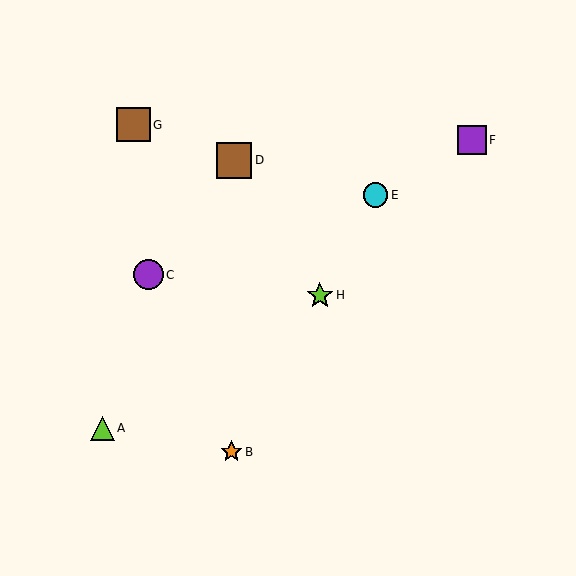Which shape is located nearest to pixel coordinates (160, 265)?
The purple circle (labeled C) at (148, 275) is nearest to that location.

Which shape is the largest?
The brown square (labeled D) is the largest.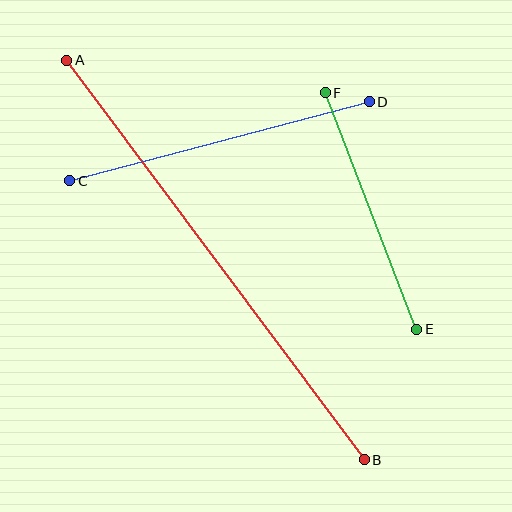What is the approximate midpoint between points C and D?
The midpoint is at approximately (219, 141) pixels.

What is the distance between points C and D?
The distance is approximately 310 pixels.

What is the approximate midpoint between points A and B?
The midpoint is at approximately (215, 260) pixels.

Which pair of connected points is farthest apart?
Points A and B are farthest apart.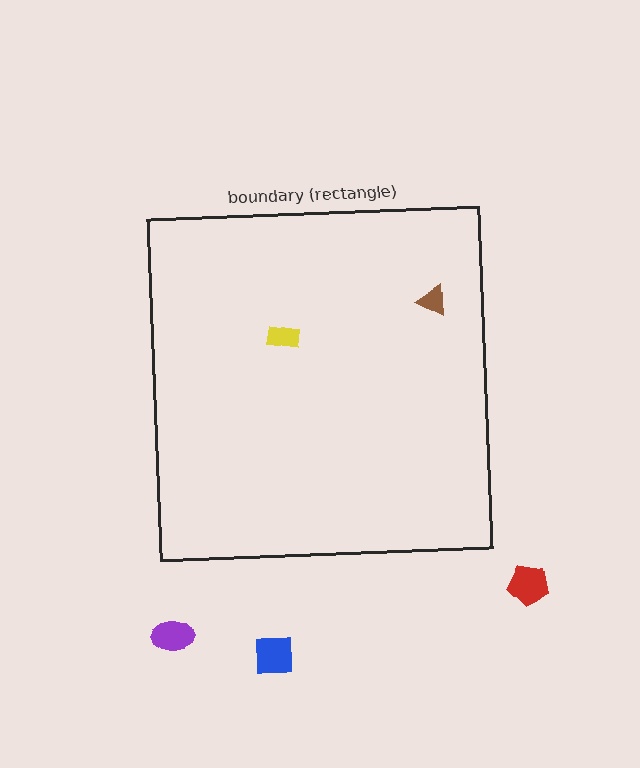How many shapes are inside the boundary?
2 inside, 3 outside.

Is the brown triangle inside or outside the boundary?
Inside.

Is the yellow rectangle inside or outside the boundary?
Inside.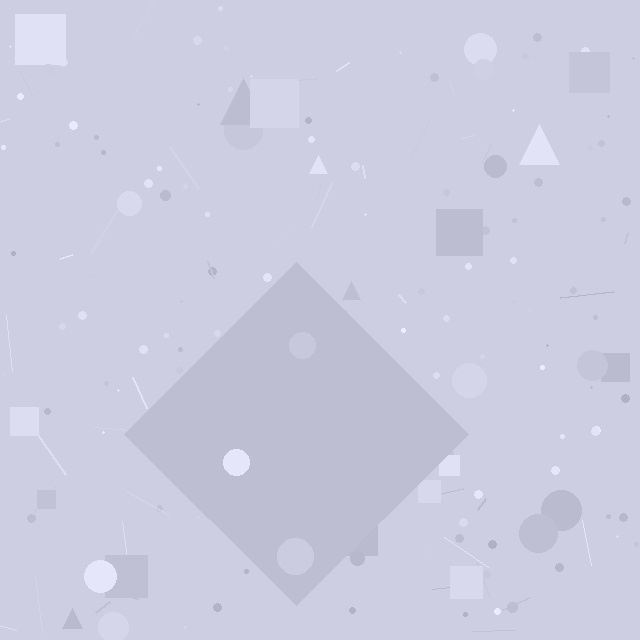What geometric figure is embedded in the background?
A diamond is embedded in the background.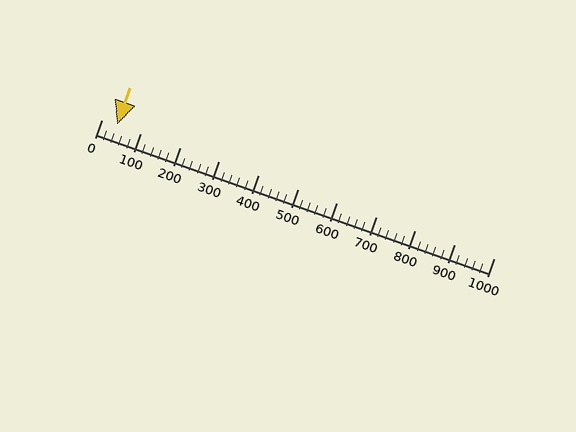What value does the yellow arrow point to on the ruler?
The yellow arrow points to approximately 40.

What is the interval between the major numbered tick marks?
The major tick marks are spaced 100 units apart.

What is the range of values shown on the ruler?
The ruler shows values from 0 to 1000.